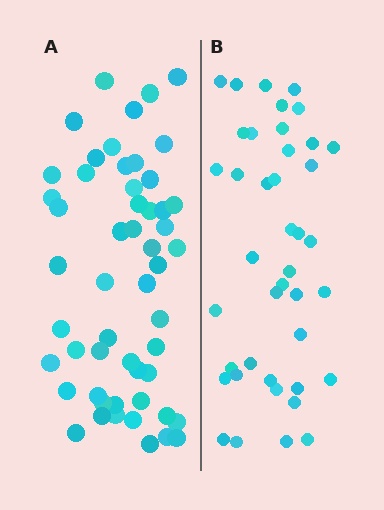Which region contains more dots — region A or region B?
Region A (the left region) has more dots.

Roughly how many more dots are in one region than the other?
Region A has roughly 12 or so more dots than region B.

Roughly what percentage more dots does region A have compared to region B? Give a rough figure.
About 30% more.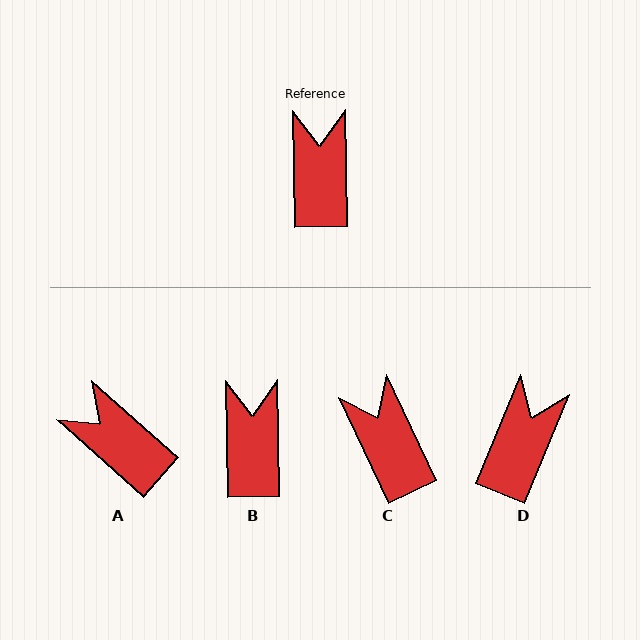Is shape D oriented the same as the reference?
No, it is off by about 23 degrees.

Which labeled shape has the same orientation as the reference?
B.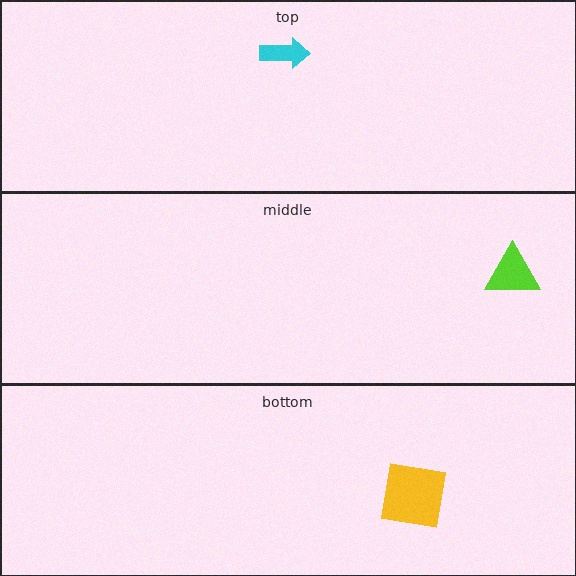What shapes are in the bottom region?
The yellow square.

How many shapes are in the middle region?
1.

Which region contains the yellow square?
The bottom region.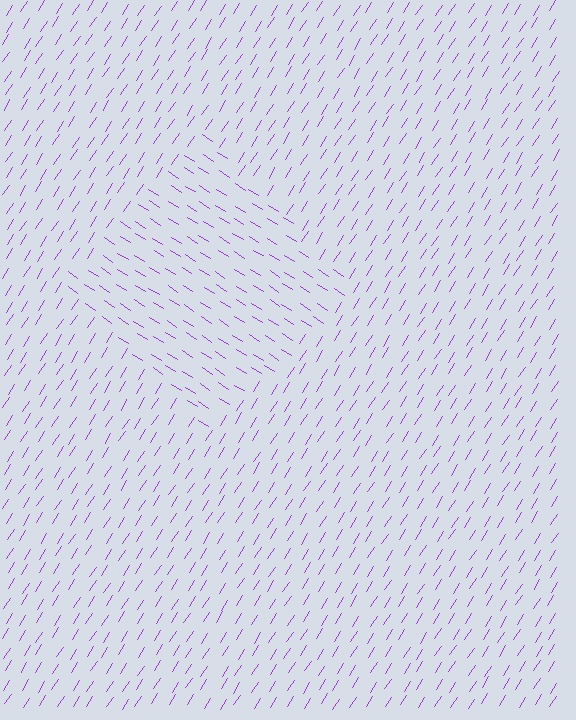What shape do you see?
I see a diamond.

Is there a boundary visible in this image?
Yes, there is a texture boundary formed by a change in line orientation.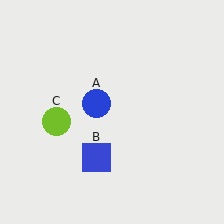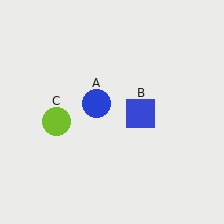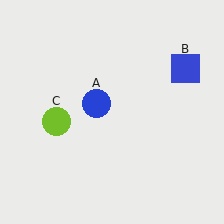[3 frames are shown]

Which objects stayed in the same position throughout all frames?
Blue circle (object A) and lime circle (object C) remained stationary.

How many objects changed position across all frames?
1 object changed position: blue square (object B).